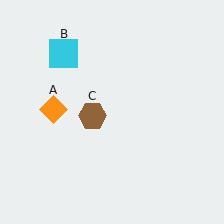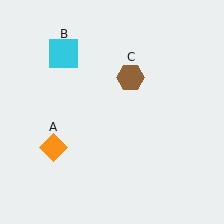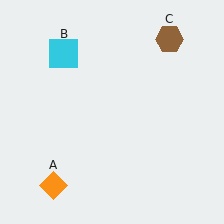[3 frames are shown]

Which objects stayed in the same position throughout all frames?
Cyan square (object B) remained stationary.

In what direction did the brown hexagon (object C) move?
The brown hexagon (object C) moved up and to the right.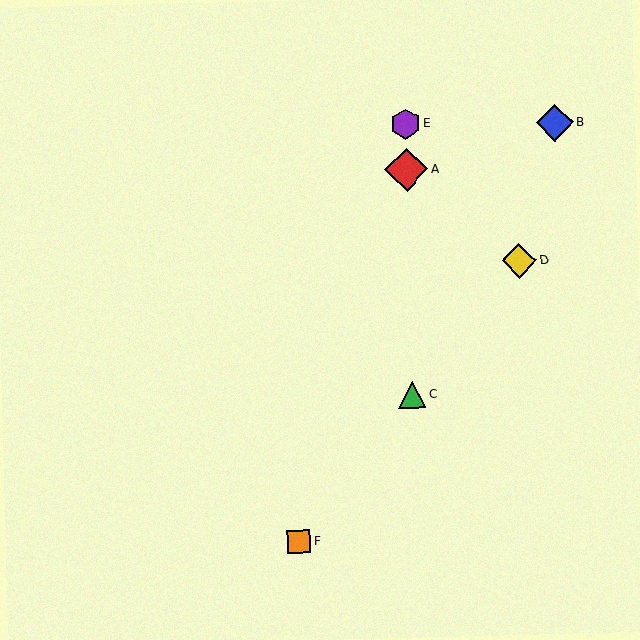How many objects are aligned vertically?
3 objects (A, C, E) are aligned vertically.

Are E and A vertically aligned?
Yes, both are at x≈405.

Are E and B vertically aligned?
No, E is at x≈405 and B is at x≈555.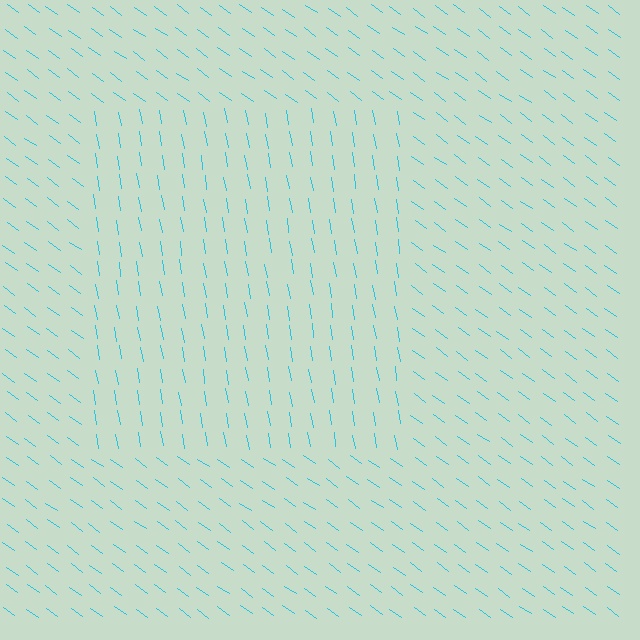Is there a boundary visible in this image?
Yes, there is a texture boundary formed by a change in line orientation.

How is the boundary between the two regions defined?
The boundary is defined purely by a change in line orientation (approximately 45 degrees difference). All lines are the same color and thickness.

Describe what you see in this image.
The image is filled with small cyan line segments. A rectangle region in the image has lines oriented differently from the surrounding lines, creating a visible texture boundary.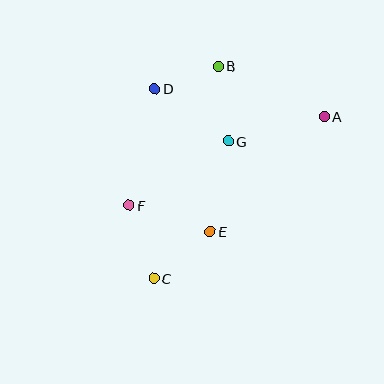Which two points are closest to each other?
Points B and D are closest to each other.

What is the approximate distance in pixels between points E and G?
The distance between E and G is approximately 92 pixels.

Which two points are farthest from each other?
Points A and C are farthest from each other.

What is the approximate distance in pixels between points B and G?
The distance between B and G is approximately 76 pixels.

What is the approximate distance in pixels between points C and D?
The distance between C and D is approximately 190 pixels.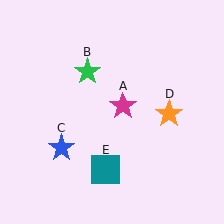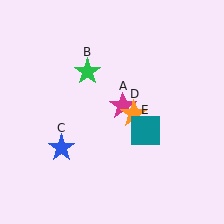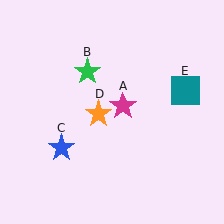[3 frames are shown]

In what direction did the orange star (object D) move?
The orange star (object D) moved left.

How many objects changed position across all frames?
2 objects changed position: orange star (object D), teal square (object E).